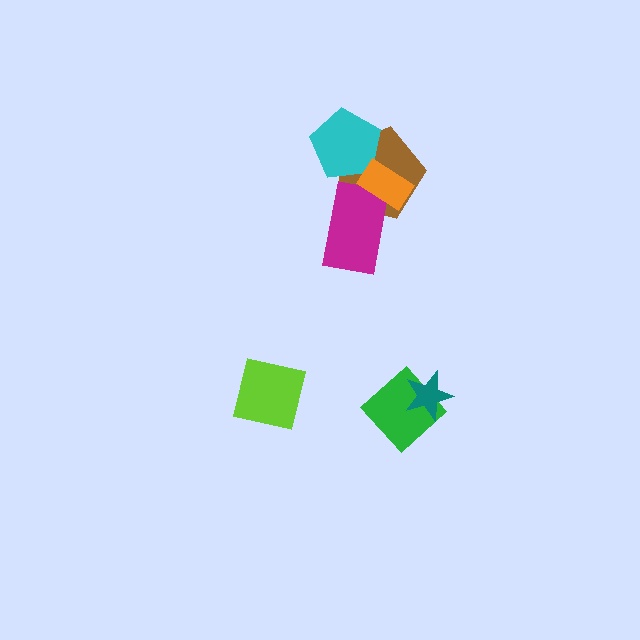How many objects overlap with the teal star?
1 object overlaps with the teal star.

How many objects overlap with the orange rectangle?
2 objects overlap with the orange rectangle.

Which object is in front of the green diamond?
The teal star is in front of the green diamond.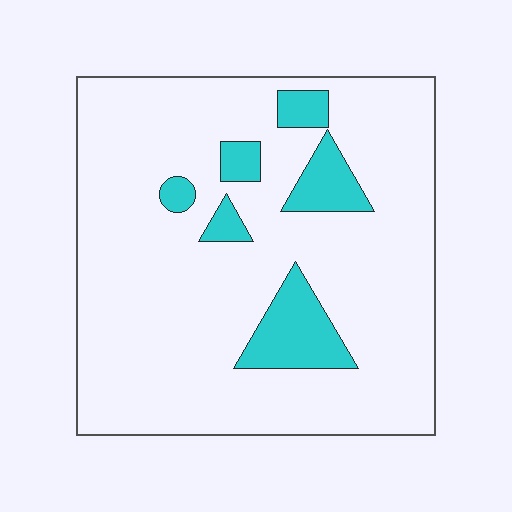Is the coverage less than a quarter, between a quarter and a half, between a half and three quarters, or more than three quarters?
Less than a quarter.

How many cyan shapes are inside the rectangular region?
6.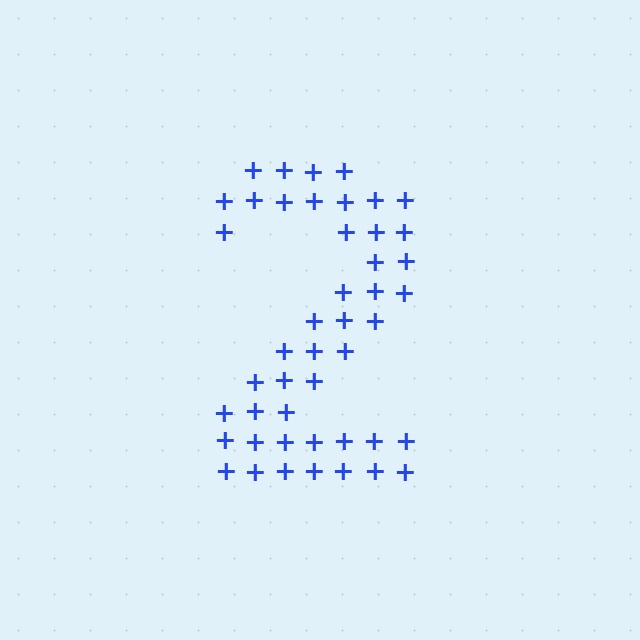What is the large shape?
The large shape is the digit 2.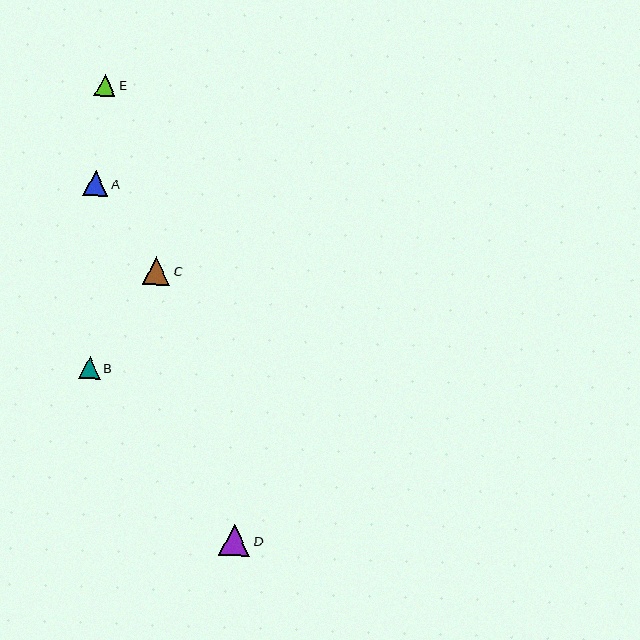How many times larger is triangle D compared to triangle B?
Triangle D is approximately 1.4 times the size of triangle B.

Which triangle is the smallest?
Triangle E is the smallest with a size of approximately 21 pixels.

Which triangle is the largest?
Triangle D is the largest with a size of approximately 32 pixels.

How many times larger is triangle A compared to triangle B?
Triangle A is approximately 1.2 times the size of triangle B.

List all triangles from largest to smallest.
From largest to smallest: D, C, A, B, E.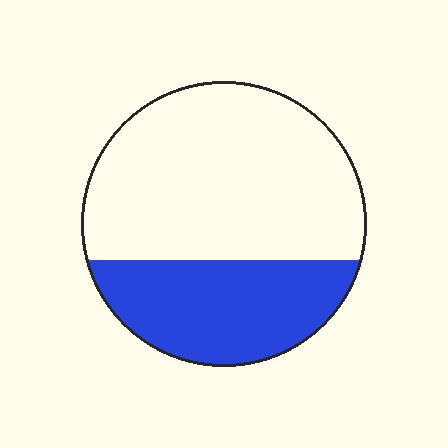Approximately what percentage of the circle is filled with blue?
Approximately 35%.